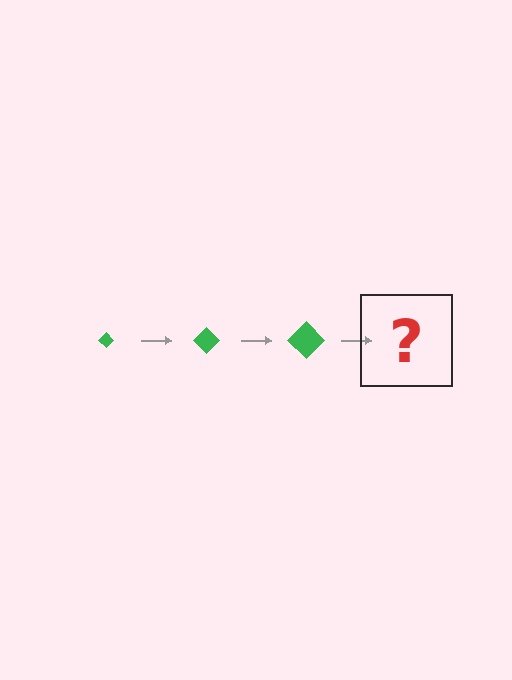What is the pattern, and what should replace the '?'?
The pattern is that the diamond gets progressively larger each step. The '?' should be a green diamond, larger than the previous one.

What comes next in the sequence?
The next element should be a green diamond, larger than the previous one.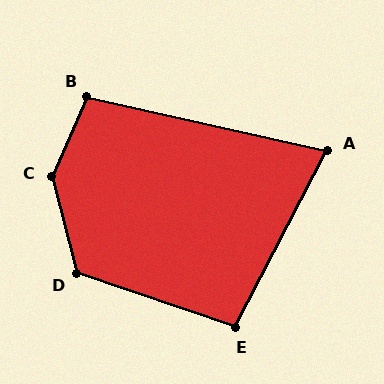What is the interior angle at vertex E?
Approximately 99 degrees (obtuse).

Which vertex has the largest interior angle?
C, at approximately 141 degrees.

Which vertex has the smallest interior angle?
A, at approximately 75 degrees.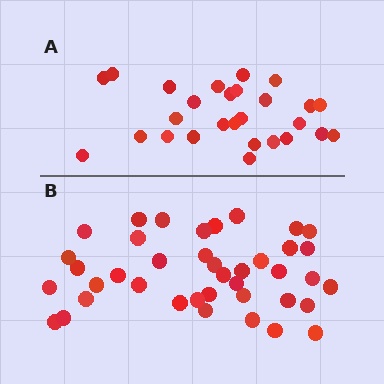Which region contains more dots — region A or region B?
Region B (the bottom region) has more dots.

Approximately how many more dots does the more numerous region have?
Region B has approximately 15 more dots than region A.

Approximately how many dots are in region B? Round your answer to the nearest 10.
About 40 dots.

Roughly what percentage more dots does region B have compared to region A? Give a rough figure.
About 50% more.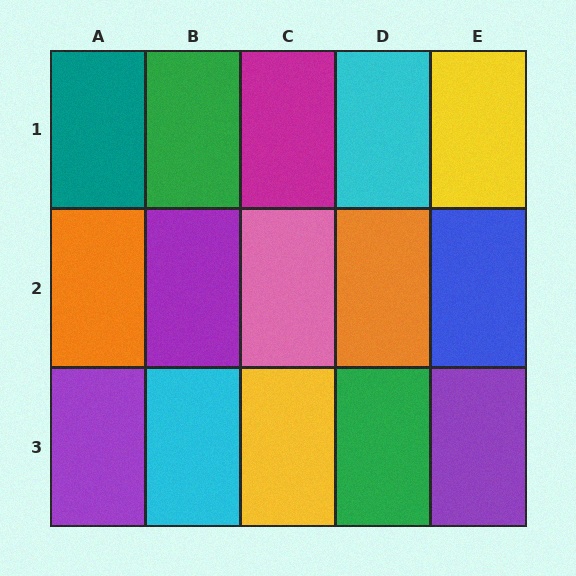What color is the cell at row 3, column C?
Yellow.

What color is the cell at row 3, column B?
Cyan.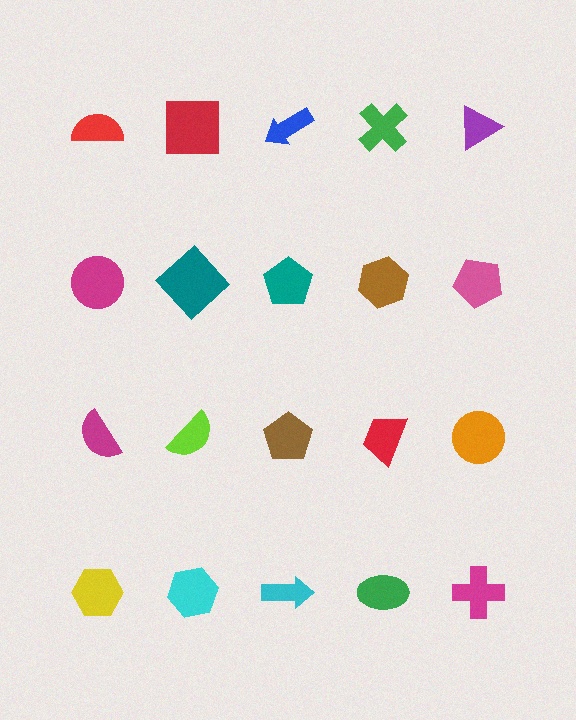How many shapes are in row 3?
5 shapes.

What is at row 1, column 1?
A red semicircle.